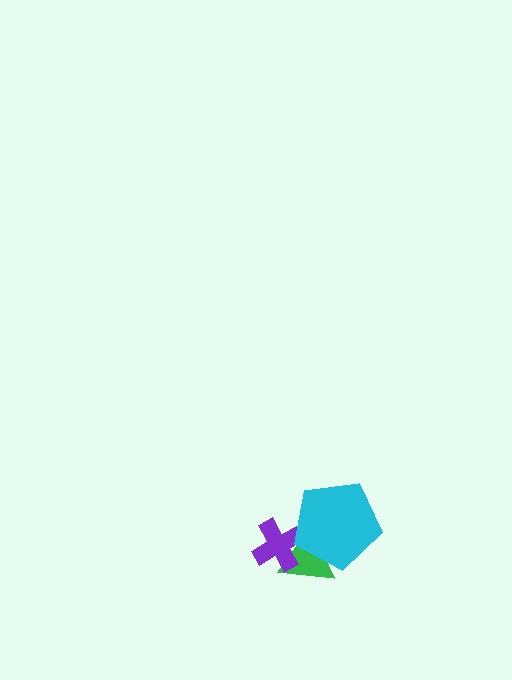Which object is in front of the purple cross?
The cyan pentagon is in front of the purple cross.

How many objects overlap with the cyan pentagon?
2 objects overlap with the cyan pentagon.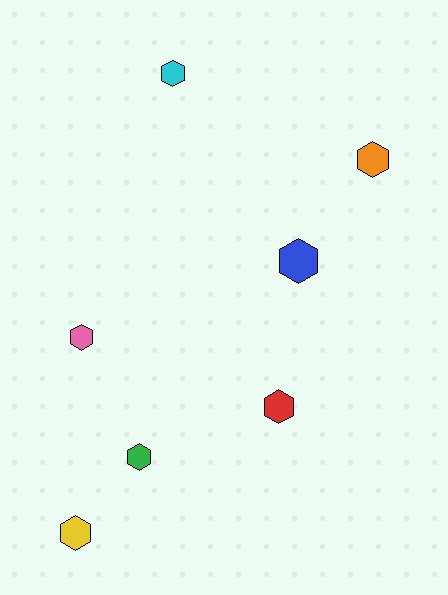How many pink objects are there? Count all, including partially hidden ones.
There is 1 pink object.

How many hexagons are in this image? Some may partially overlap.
There are 7 hexagons.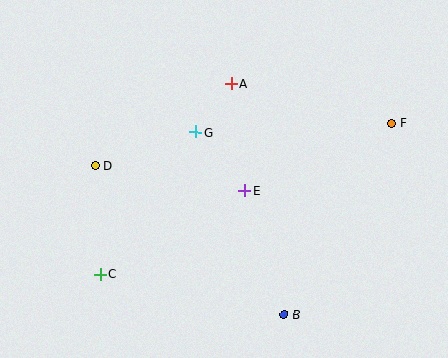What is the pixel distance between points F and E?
The distance between F and E is 162 pixels.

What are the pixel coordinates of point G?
Point G is at (196, 132).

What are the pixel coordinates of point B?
Point B is at (284, 315).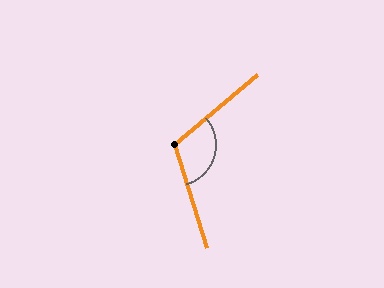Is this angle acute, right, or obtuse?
It is obtuse.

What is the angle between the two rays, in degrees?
Approximately 113 degrees.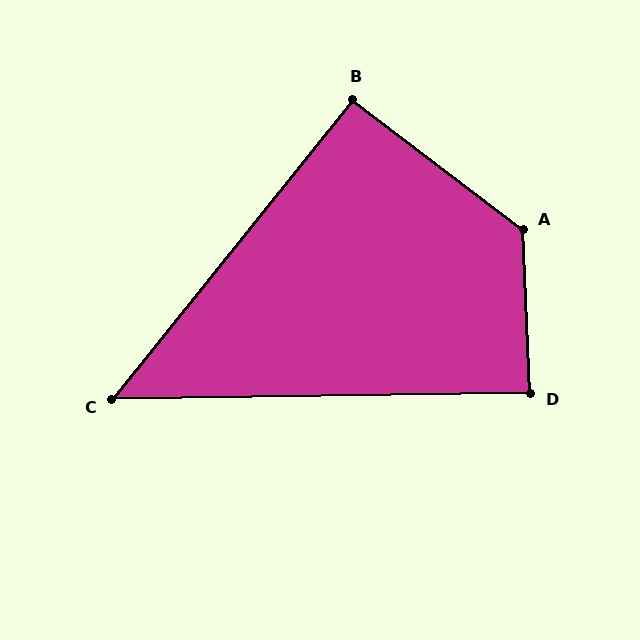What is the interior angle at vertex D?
Approximately 88 degrees (approximately right).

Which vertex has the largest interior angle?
A, at approximately 130 degrees.